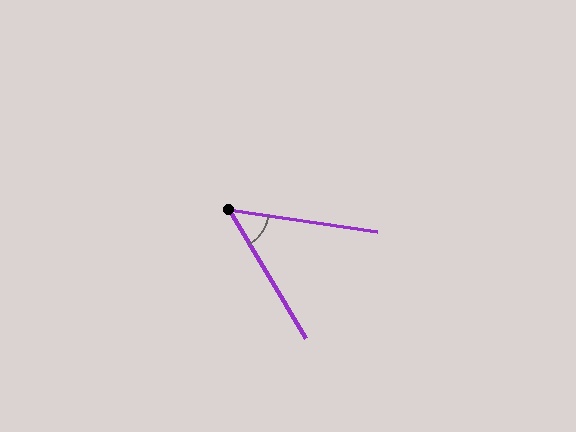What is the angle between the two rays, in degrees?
Approximately 51 degrees.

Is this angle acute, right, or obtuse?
It is acute.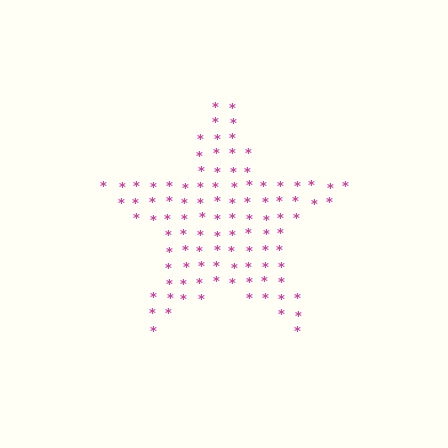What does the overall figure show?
The overall figure shows a star.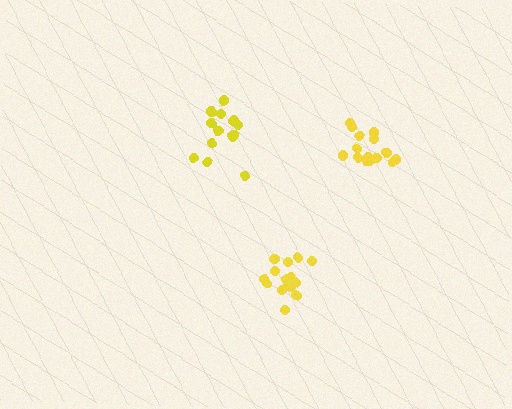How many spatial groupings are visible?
There are 3 spatial groupings.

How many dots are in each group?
Group 1: 15 dots, Group 2: 15 dots, Group 3: 15 dots (45 total).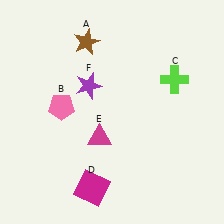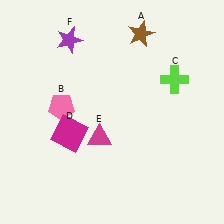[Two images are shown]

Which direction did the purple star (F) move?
The purple star (F) moved up.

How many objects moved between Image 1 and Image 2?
3 objects moved between the two images.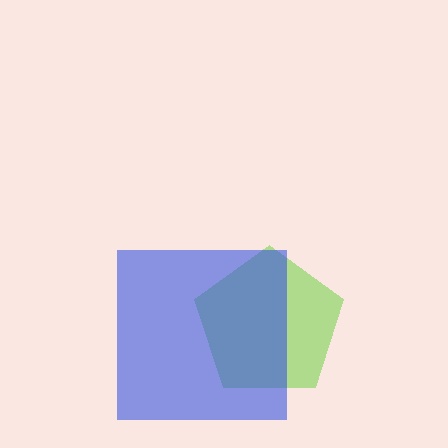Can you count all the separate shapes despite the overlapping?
Yes, there are 2 separate shapes.